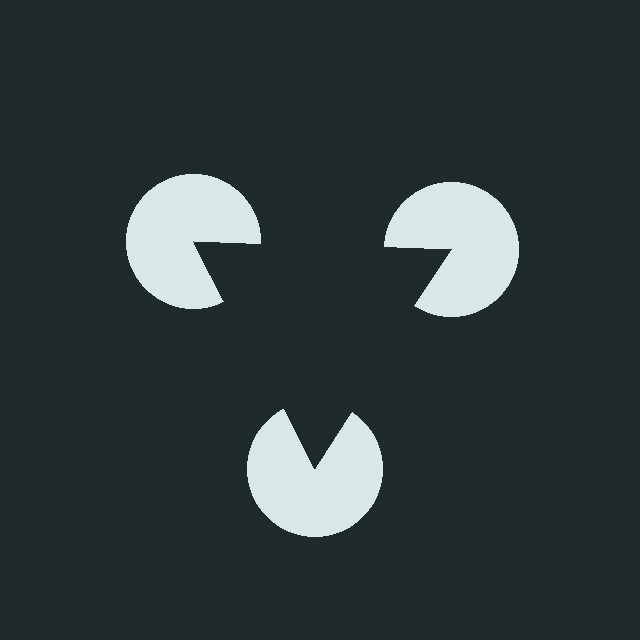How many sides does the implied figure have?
3 sides.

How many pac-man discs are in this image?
There are 3 — one at each vertex of the illusory triangle.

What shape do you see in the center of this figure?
An illusory triangle — its edges are inferred from the aligned wedge cuts in the pac-man discs, not physically drawn.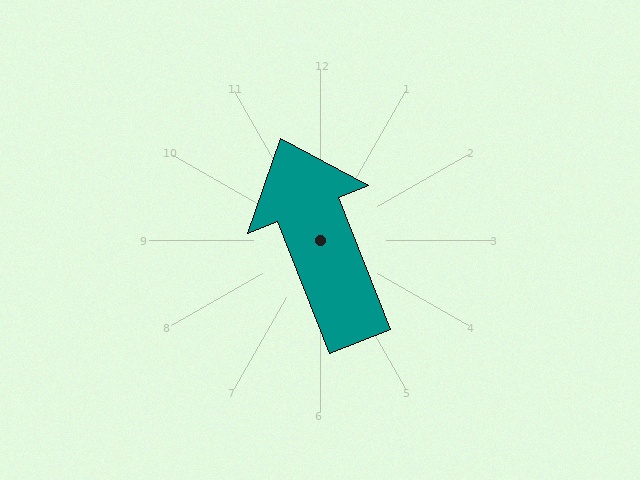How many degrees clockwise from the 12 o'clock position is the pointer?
Approximately 339 degrees.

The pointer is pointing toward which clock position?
Roughly 11 o'clock.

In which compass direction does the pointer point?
North.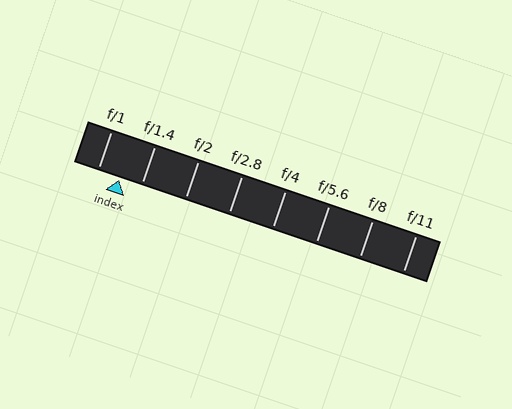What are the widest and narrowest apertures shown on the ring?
The widest aperture shown is f/1 and the narrowest is f/11.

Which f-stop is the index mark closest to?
The index mark is closest to f/1.4.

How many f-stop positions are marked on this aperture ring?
There are 8 f-stop positions marked.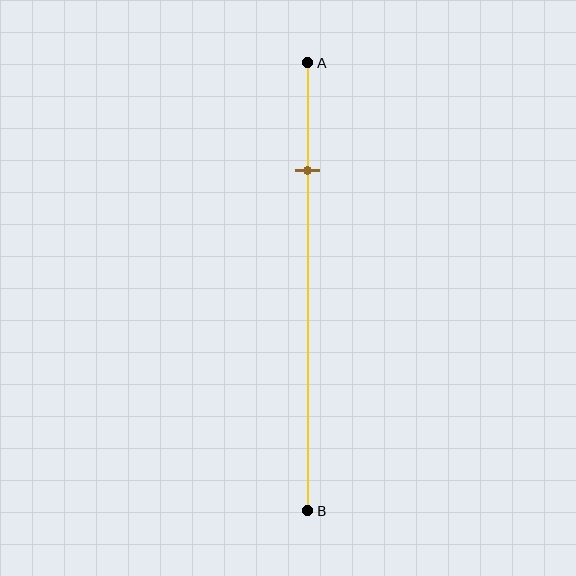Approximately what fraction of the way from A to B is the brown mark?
The brown mark is approximately 25% of the way from A to B.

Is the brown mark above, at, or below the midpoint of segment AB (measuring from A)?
The brown mark is above the midpoint of segment AB.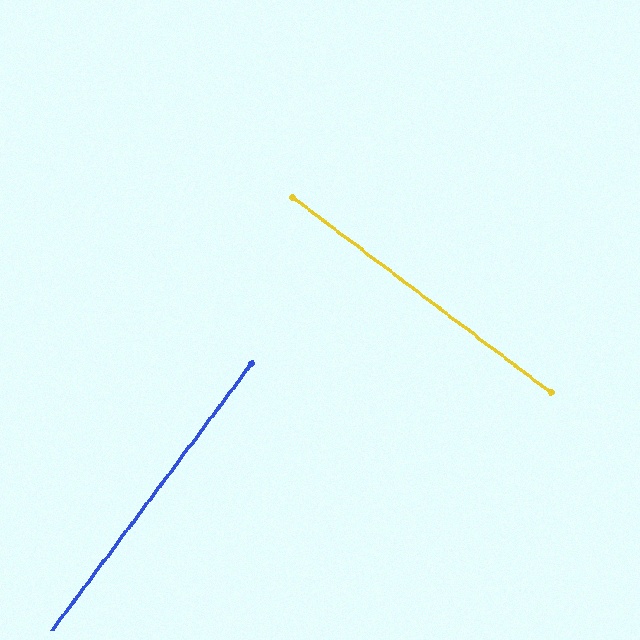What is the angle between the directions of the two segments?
Approximately 90 degrees.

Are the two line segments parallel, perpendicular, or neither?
Perpendicular — they meet at approximately 90°.